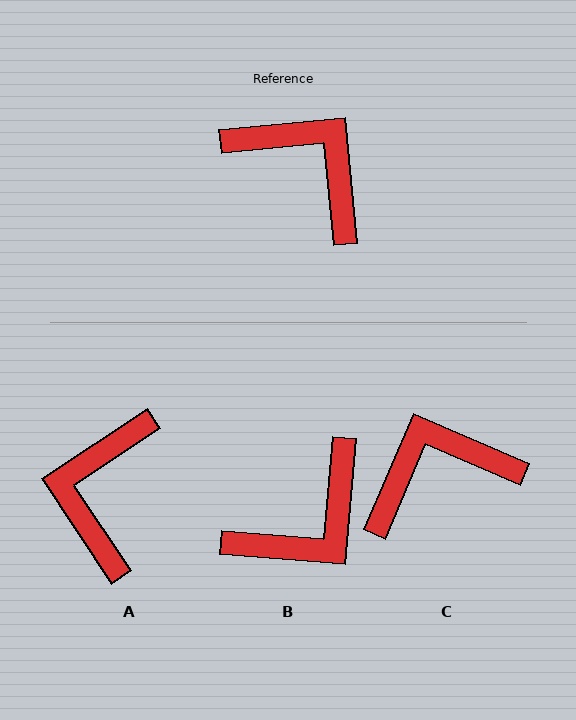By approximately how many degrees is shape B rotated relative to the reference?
Approximately 100 degrees clockwise.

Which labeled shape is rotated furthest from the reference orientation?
A, about 118 degrees away.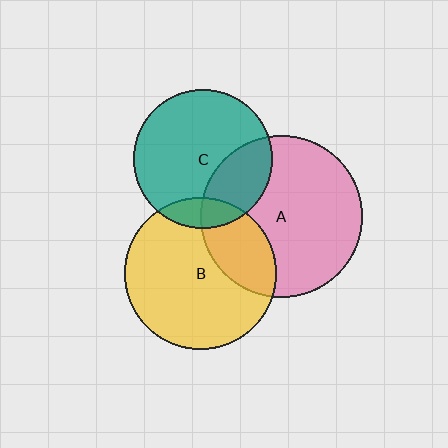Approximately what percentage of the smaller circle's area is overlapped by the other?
Approximately 10%.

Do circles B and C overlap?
Yes.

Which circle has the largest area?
Circle A (pink).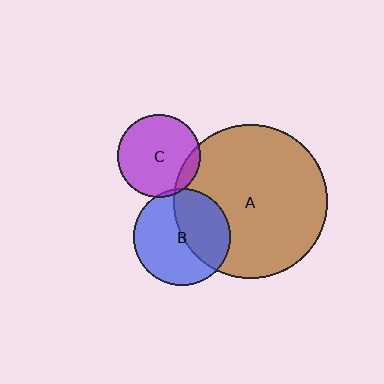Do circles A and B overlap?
Yes.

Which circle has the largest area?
Circle A (brown).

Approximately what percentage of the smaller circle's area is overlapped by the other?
Approximately 45%.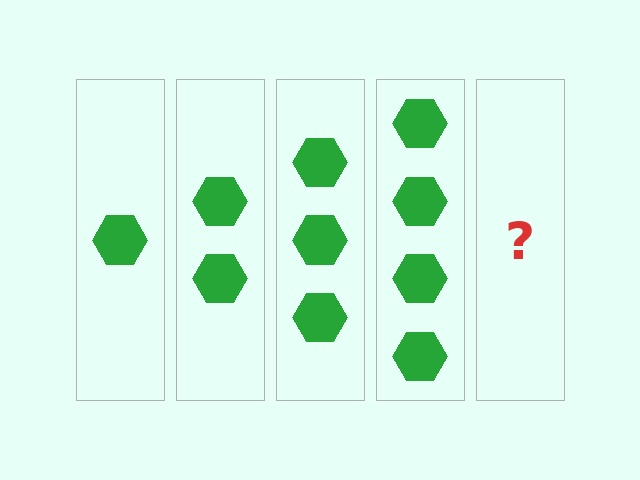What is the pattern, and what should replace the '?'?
The pattern is that each step adds one more hexagon. The '?' should be 5 hexagons.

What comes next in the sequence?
The next element should be 5 hexagons.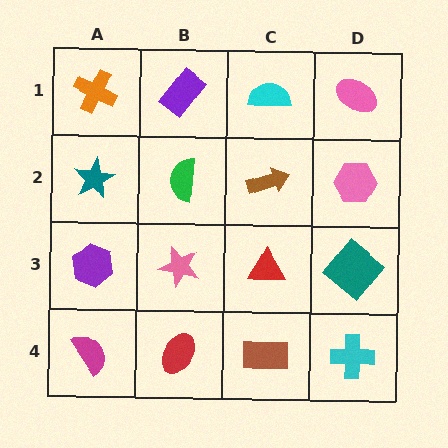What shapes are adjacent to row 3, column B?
A green semicircle (row 2, column B), a red ellipse (row 4, column B), a purple hexagon (row 3, column A), a red triangle (row 3, column C).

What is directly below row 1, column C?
A brown arrow.